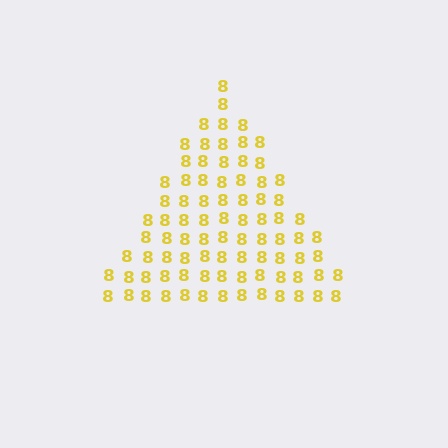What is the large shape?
The large shape is a triangle.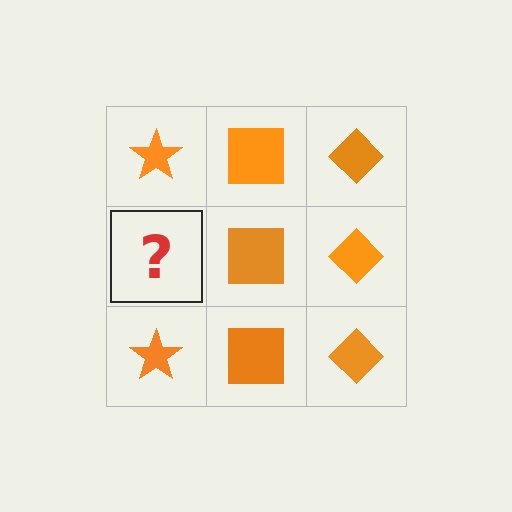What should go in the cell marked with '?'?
The missing cell should contain an orange star.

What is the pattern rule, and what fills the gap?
The rule is that each column has a consistent shape. The gap should be filled with an orange star.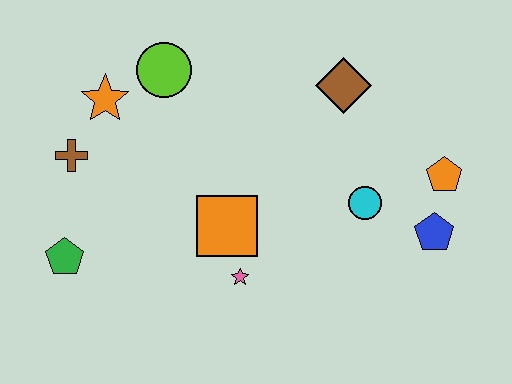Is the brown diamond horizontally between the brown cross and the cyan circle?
Yes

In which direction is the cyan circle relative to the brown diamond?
The cyan circle is below the brown diamond.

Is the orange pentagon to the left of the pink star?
No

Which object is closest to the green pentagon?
The brown cross is closest to the green pentagon.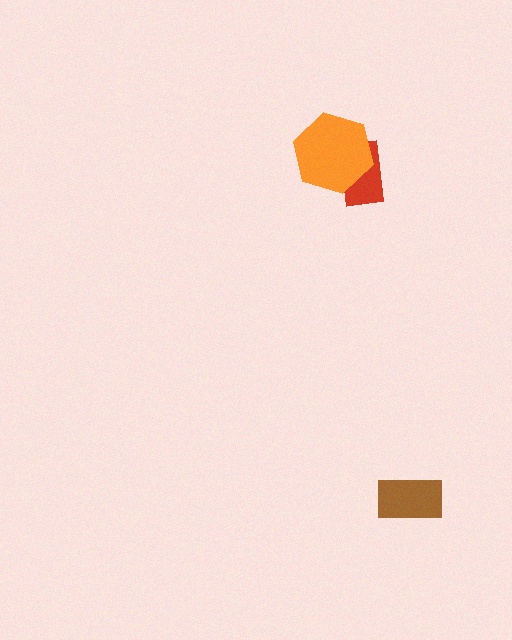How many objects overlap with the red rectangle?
1 object overlaps with the red rectangle.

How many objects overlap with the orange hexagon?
1 object overlaps with the orange hexagon.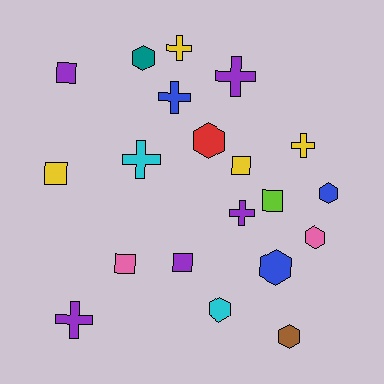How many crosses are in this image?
There are 7 crosses.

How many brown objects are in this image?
There is 1 brown object.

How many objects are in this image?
There are 20 objects.